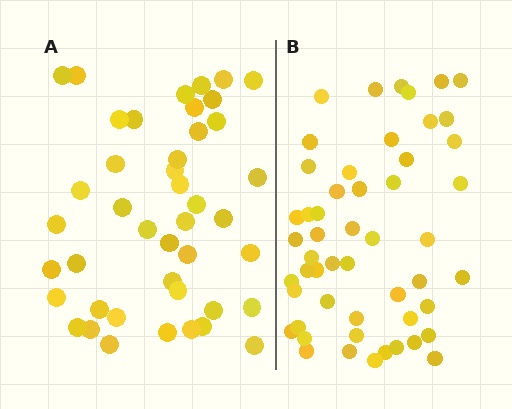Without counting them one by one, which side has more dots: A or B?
Region B (the right region) has more dots.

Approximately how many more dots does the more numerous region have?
Region B has roughly 8 or so more dots than region A.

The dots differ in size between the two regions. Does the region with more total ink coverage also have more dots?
No. Region A has more total ink coverage because its dots are larger, but region B actually contains more individual dots. Total area can be misleading — the number of items is what matters here.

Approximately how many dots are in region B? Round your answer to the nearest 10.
About 50 dots. (The exact count is 52, which rounds to 50.)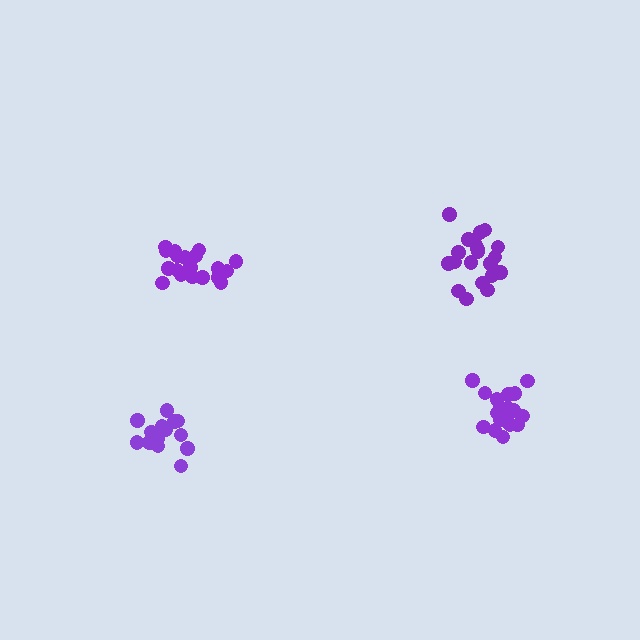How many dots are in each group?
Group 1: 20 dots, Group 2: 20 dots, Group 3: 20 dots, Group 4: 15 dots (75 total).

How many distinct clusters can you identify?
There are 4 distinct clusters.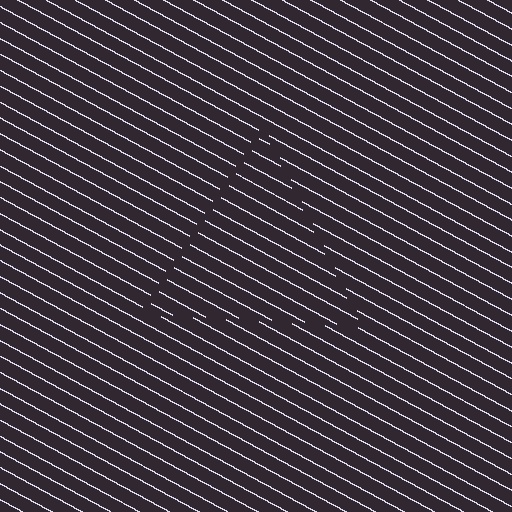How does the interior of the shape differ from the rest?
The interior of the shape contains the same grating, shifted by half a period — the contour is defined by the phase discontinuity where line-ends from the inner and outer gratings abut.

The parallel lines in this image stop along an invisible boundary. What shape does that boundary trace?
An illusory triangle. The interior of the shape contains the same grating, shifted by half a period — the contour is defined by the phase discontinuity where line-ends from the inner and outer gratings abut.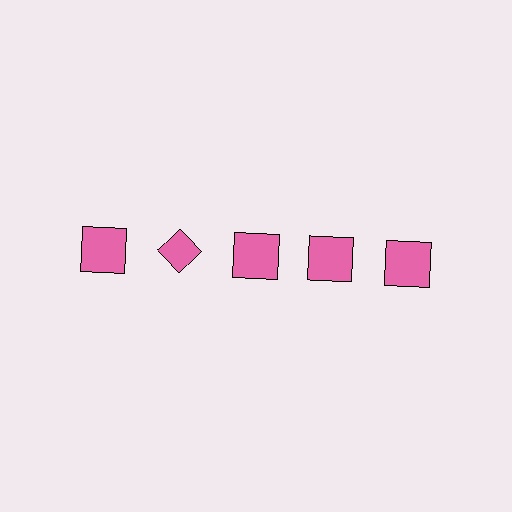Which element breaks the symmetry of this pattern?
The pink diamond in the top row, second from left column breaks the symmetry. All other shapes are pink squares.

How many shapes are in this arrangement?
There are 5 shapes arranged in a grid pattern.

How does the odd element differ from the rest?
It has a different shape: diamond instead of square.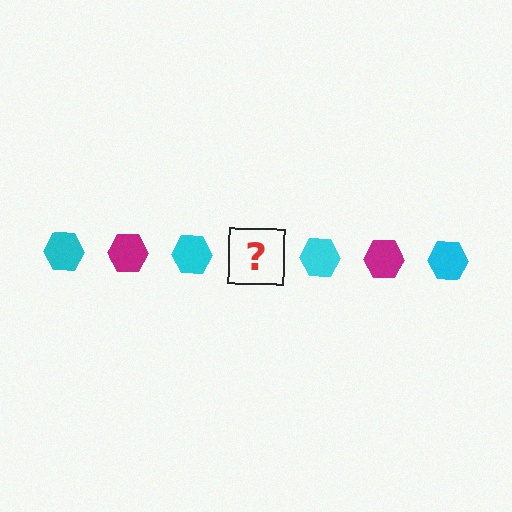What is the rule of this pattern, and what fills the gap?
The rule is that the pattern cycles through cyan, magenta hexagons. The gap should be filled with a magenta hexagon.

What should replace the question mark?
The question mark should be replaced with a magenta hexagon.